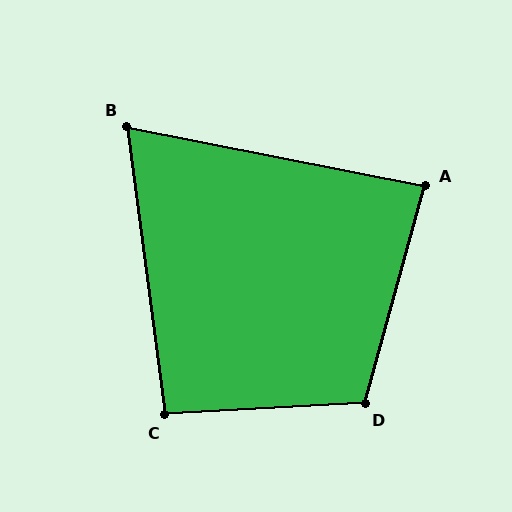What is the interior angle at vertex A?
Approximately 86 degrees (approximately right).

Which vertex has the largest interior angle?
D, at approximately 109 degrees.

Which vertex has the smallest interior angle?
B, at approximately 71 degrees.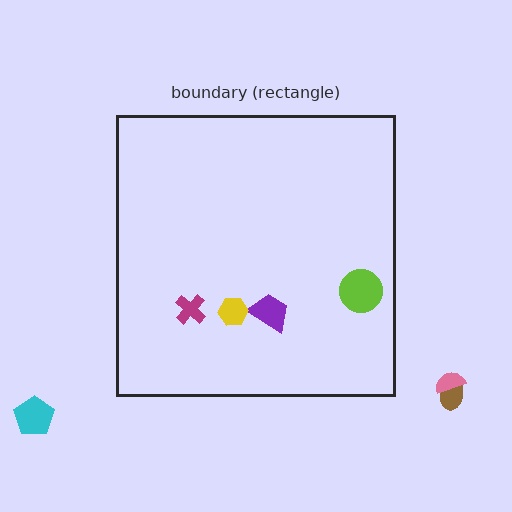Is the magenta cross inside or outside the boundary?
Inside.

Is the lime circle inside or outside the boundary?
Inside.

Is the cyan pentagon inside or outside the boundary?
Outside.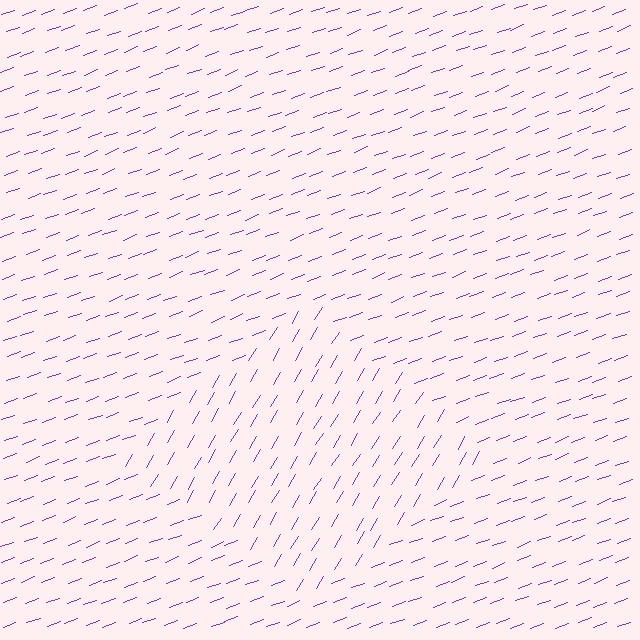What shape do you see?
I see a diamond.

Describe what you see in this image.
The image is filled with small purple line segments. A diamond region in the image has lines oriented differently from the surrounding lines, creating a visible texture boundary.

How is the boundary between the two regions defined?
The boundary is defined purely by a change in line orientation (approximately 39 degrees difference). All lines are the same color and thickness.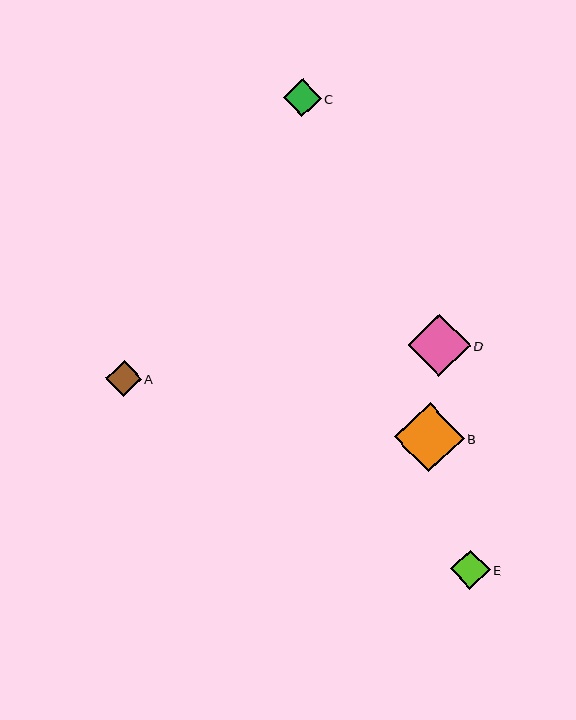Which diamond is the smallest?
Diamond A is the smallest with a size of approximately 36 pixels.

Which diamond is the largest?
Diamond B is the largest with a size of approximately 69 pixels.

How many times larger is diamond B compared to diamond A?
Diamond B is approximately 2.0 times the size of diamond A.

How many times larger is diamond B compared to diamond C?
Diamond B is approximately 1.8 times the size of diamond C.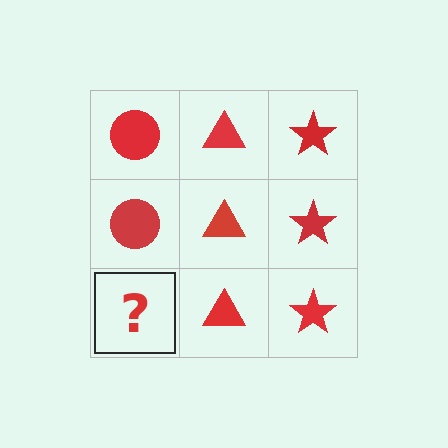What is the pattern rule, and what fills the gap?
The rule is that each column has a consistent shape. The gap should be filled with a red circle.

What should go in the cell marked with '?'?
The missing cell should contain a red circle.